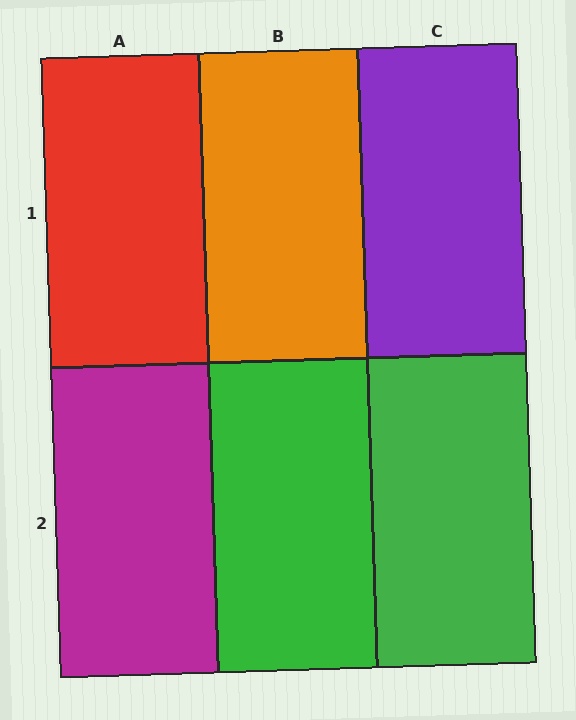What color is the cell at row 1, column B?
Orange.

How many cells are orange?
1 cell is orange.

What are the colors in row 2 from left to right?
Magenta, green, green.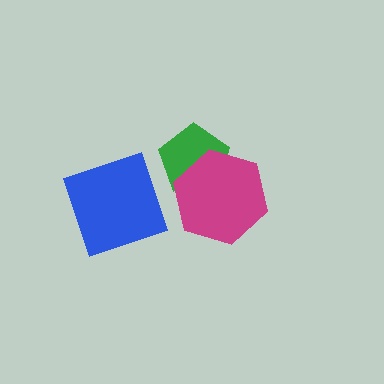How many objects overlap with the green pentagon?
1 object overlaps with the green pentagon.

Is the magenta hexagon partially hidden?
No, no other shape covers it.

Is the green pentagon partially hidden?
Yes, it is partially covered by another shape.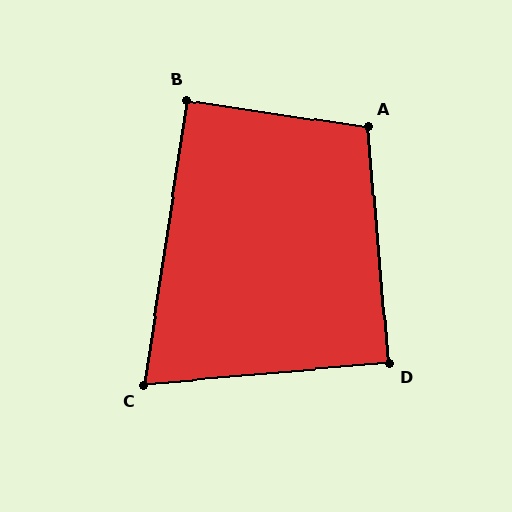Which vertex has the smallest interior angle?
C, at approximately 77 degrees.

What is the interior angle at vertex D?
Approximately 90 degrees (approximately right).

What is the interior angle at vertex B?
Approximately 90 degrees (approximately right).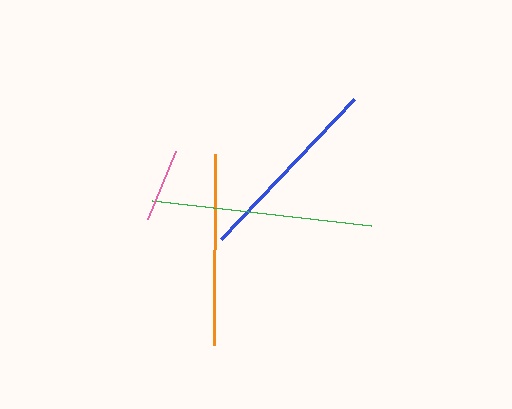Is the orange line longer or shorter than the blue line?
The blue line is longer than the orange line.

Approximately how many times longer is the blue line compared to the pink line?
The blue line is approximately 2.6 times the length of the pink line.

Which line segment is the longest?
The green line is the longest at approximately 221 pixels.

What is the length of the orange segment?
The orange segment is approximately 191 pixels long.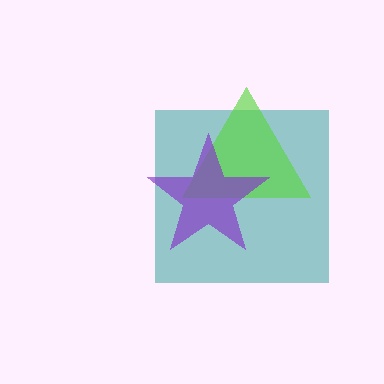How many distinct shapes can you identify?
There are 3 distinct shapes: a teal square, a lime triangle, a purple star.